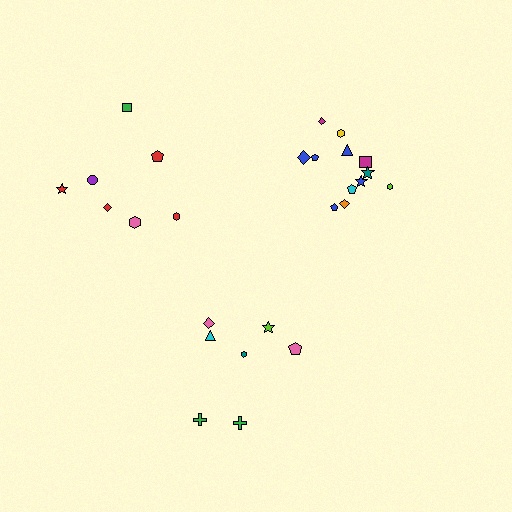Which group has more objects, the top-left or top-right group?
The top-right group.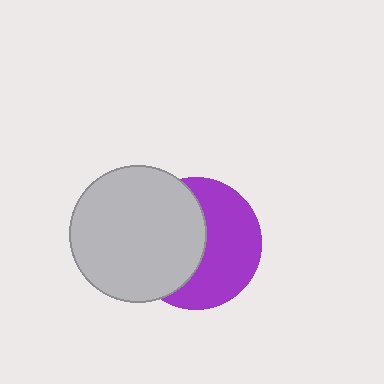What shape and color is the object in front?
The object in front is a light gray circle.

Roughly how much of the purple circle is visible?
About half of it is visible (roughly 52%).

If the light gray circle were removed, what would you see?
You would see the complete purple circle.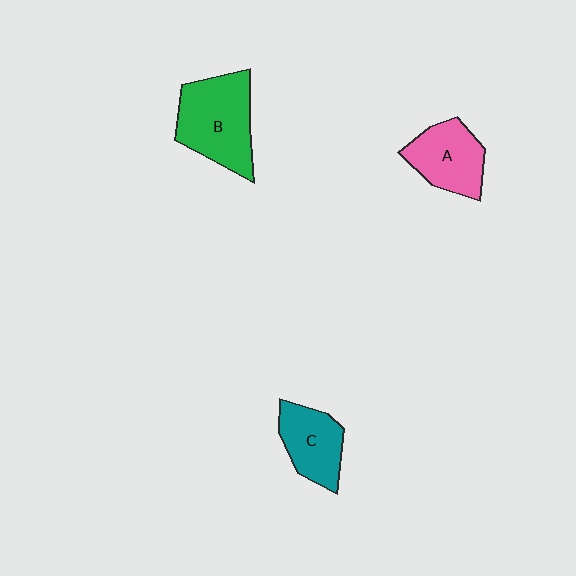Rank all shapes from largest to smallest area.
From largest to smallest: B (green), A (pink), C (teal).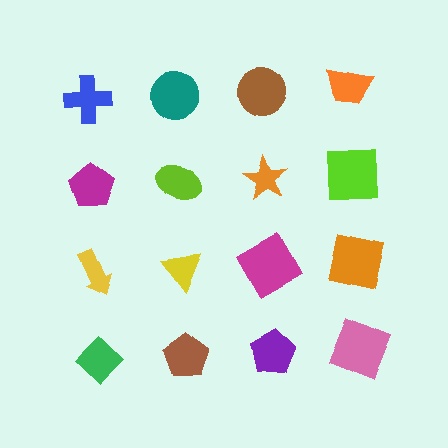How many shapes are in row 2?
4 shapes.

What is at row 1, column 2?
A teal circle.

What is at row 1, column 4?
An orange trapezoid.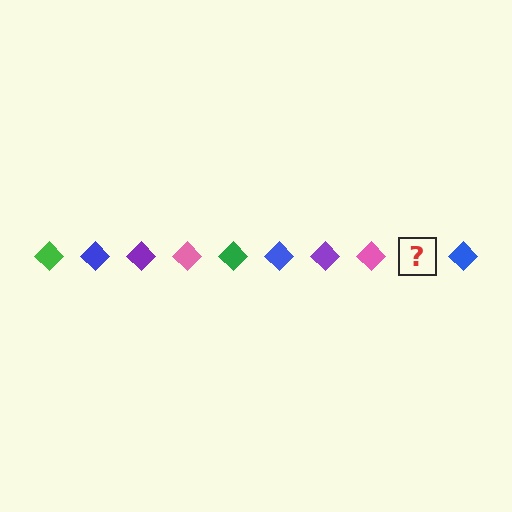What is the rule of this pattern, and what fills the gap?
The rule is that the pattern cycles through green, blue, purple, pink diamonds. The gap should be filled with a green diamond.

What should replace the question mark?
The question mark should be replaced with a green diamond.